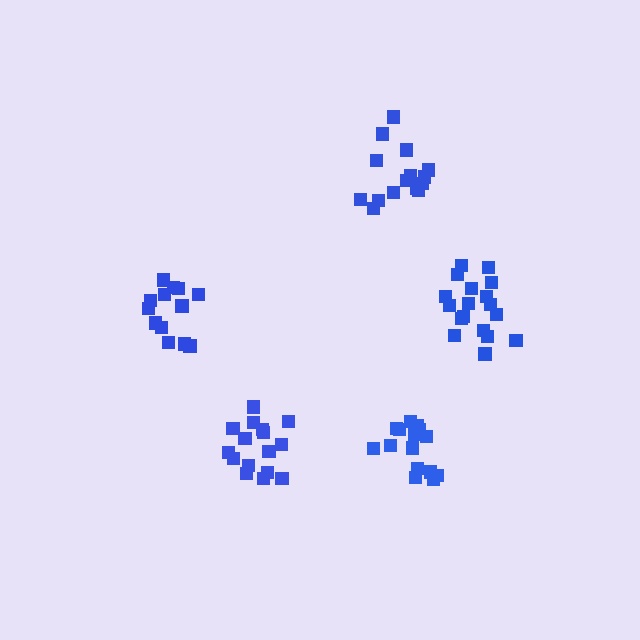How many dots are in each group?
Group 1: 16 dots, Group 2: 18 dots, Group 3: 16 dots, Group 4: 14 dots, Group 5: 15 dots (79 total).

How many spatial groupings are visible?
There are 5 spatial groupings.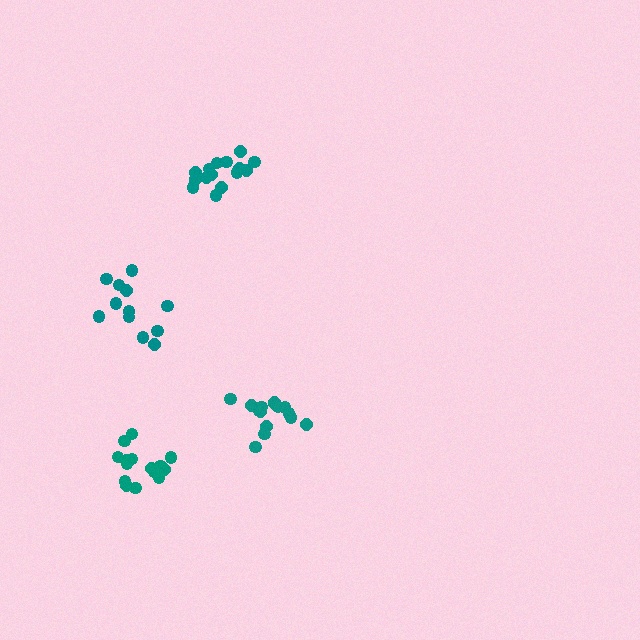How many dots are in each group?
Group 1: 12 dots, Group 2: 15 dots, Group 3: 15 dots, Group 4: 15 dots (57 total).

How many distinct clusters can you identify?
There are 4 distinct clusters.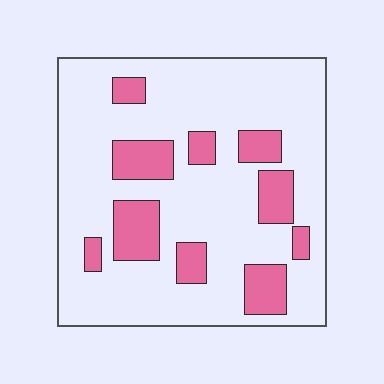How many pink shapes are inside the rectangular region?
10.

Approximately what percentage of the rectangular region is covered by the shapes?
Approximately 20%.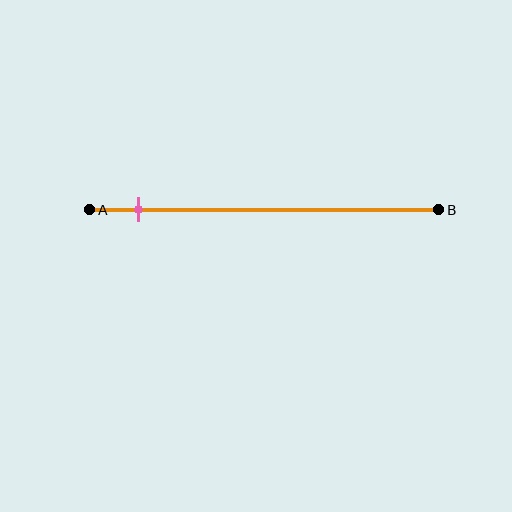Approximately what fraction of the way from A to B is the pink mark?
The pink mark is approximately 15% of the way from A to B.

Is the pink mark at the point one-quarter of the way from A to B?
No, the mark is at about 15% from A, not at the 25% one-quarter point.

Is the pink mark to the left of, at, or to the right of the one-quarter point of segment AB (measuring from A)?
The pink mark is to the left of the one-quarter point of segment AB.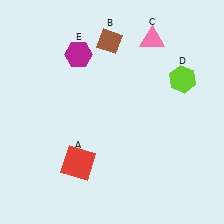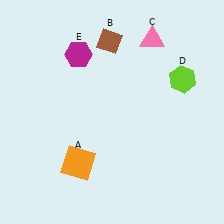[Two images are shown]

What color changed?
The square (A) changed from red in Image 1 to orange in Image 2.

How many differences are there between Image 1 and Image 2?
There is 1 difference between the two images.